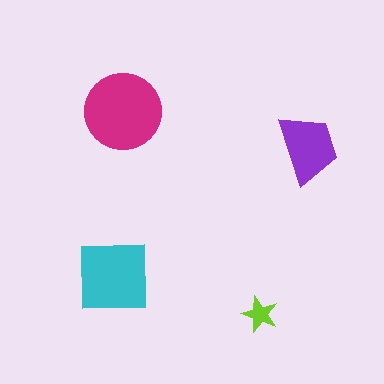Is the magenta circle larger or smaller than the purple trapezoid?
Larger.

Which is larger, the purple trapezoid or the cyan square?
The cyan square.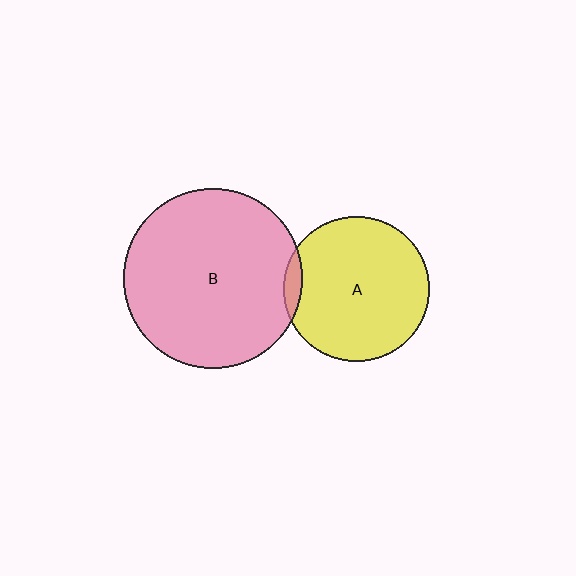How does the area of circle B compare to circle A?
Approximately 1.5 times.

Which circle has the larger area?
Circle B (pink).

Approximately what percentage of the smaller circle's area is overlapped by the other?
Approximately 5%.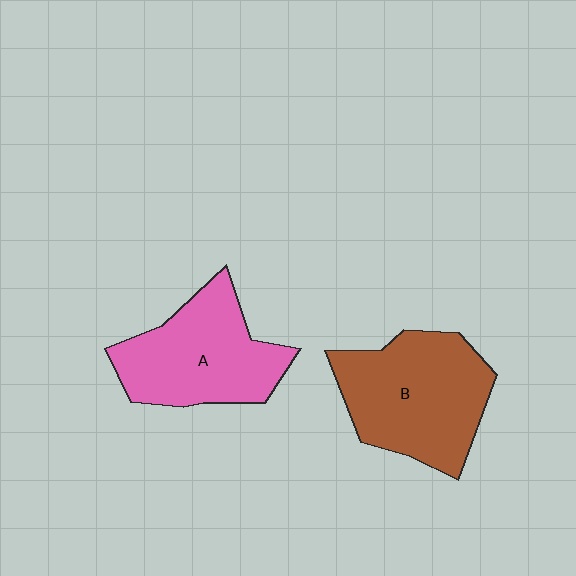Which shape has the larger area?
Shape B (brown).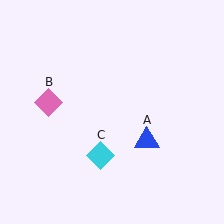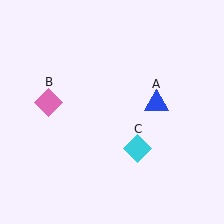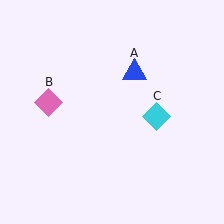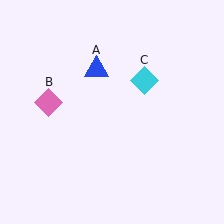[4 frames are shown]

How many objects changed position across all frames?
2 objects changed position: blue triangle (object A), cyan diamond (object C).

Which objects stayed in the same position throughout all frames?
Pink diamond (object B) remained stationary.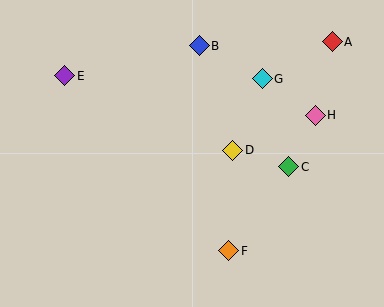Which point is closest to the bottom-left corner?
Point F is closest to the bottom-left corner.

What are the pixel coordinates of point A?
Point A is at (332, 42).